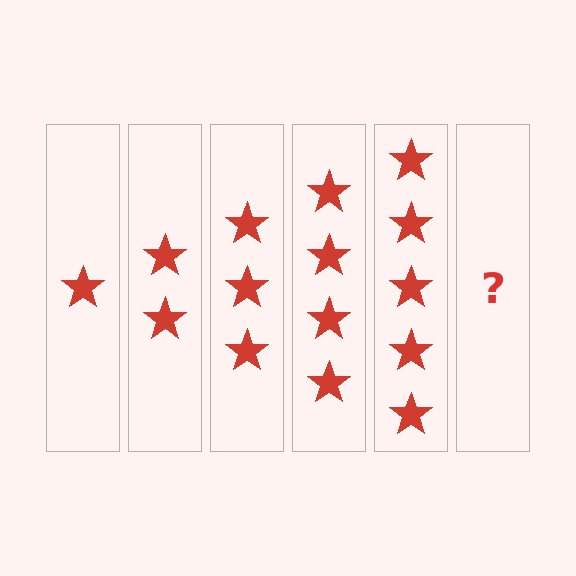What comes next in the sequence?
The next element should be 6 stars.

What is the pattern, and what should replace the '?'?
The pattern is that each step adds one more star. The '?' should be 6 stars.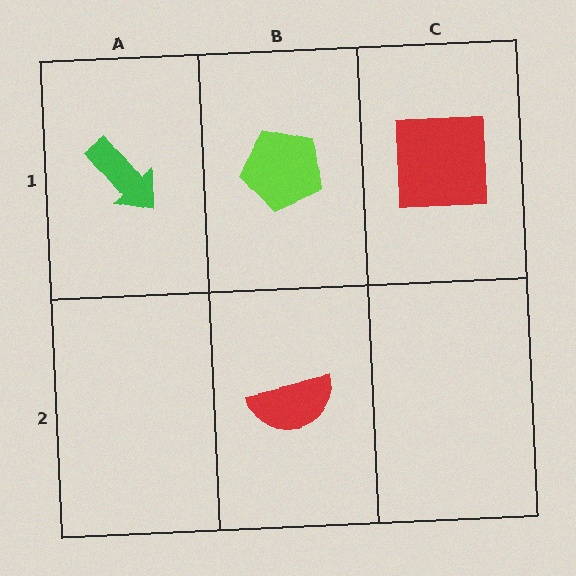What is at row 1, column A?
A green arrow.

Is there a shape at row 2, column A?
No, that cell is empty.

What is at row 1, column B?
A lime pentagon.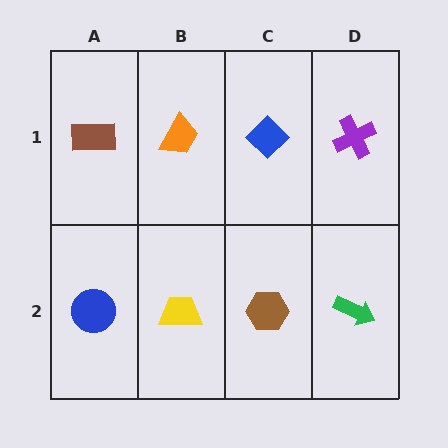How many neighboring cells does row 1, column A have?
2.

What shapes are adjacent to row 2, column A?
A brown rectangle (row 1, column A), a yellow trapezoid (row 2, column B).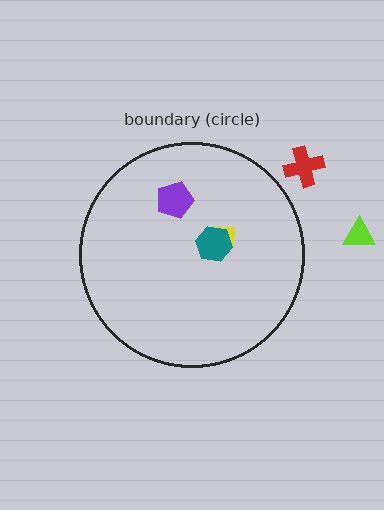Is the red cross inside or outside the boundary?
Outside.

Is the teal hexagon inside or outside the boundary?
Inside.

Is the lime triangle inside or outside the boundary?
Outside.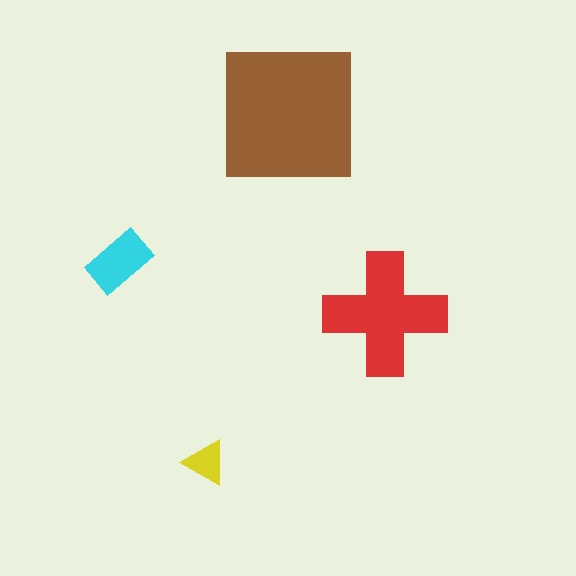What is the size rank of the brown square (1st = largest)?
1st.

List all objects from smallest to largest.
The yellow triangle, the cyan rectangle, the red cross, the brown square.